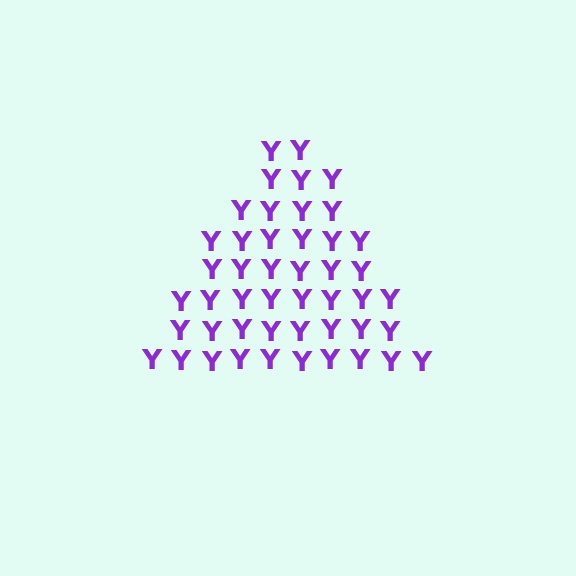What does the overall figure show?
The overall figure shows a triangle.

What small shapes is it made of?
It is made of small letter Y's.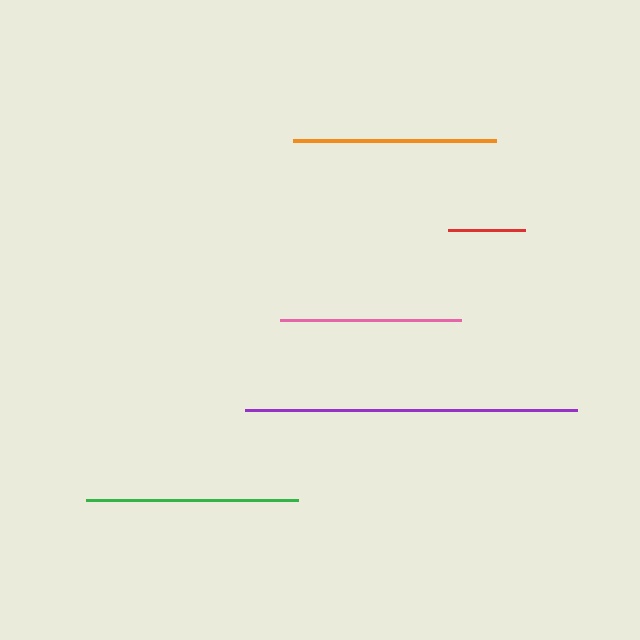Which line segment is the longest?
The purple line is the longest at approximately 332 pixels.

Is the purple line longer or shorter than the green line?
The purple line is longer than the green line.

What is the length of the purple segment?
The purple segment is approximately 332 pixels long.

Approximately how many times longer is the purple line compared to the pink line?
The purple line is approximately 1.8 times the length of the pink line.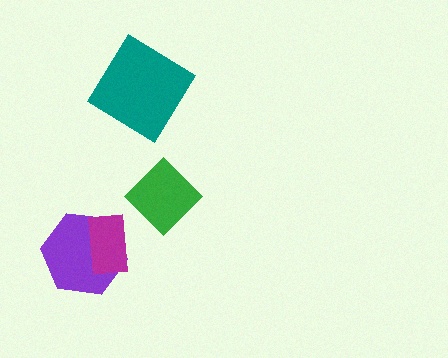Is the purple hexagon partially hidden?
Yes, it is partially covered by another shape.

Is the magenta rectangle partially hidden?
No, no other shape covers it.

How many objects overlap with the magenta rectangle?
1 object overlaps with the magenta rectangle.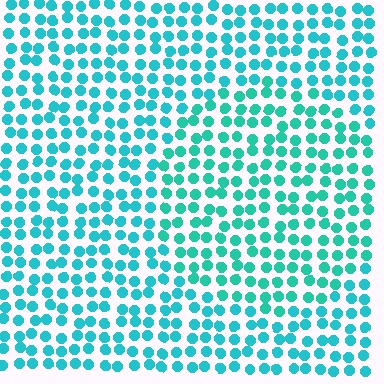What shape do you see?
I see a circle.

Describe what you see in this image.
The image is filled with small cyan elements in a uniform arrangement. A circle-shaped region is visible where the elements are tinted to a slightly different hue, forming a subtle color boundary.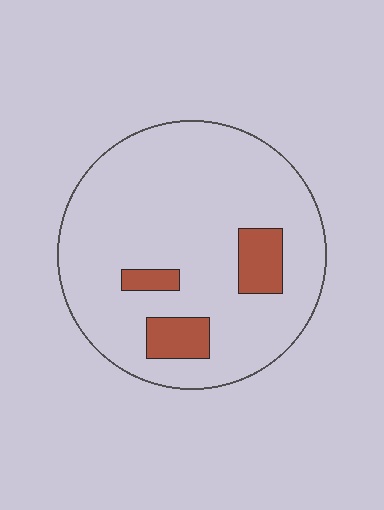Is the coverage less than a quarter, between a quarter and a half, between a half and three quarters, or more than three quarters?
Less than a quarter.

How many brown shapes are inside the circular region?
3.